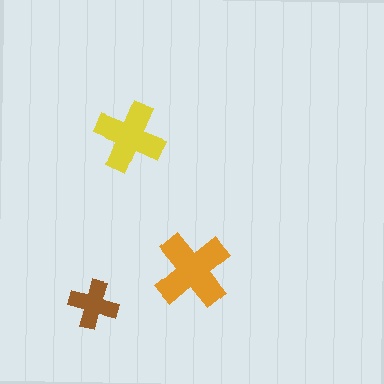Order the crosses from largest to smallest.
the orange one, the yellow one, the brown one.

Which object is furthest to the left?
The brown cross is leftmost.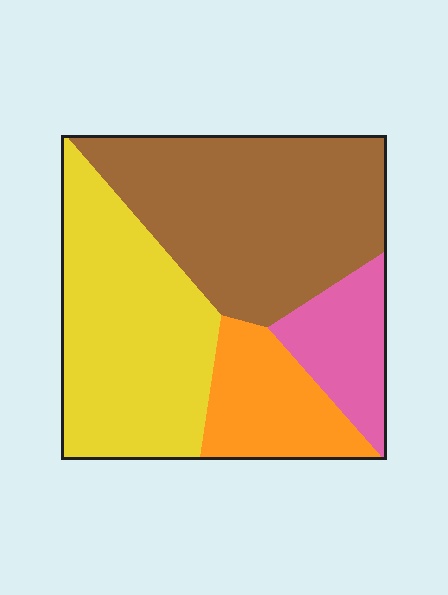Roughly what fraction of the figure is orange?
Orange covers 15% of the figure.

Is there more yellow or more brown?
Brown.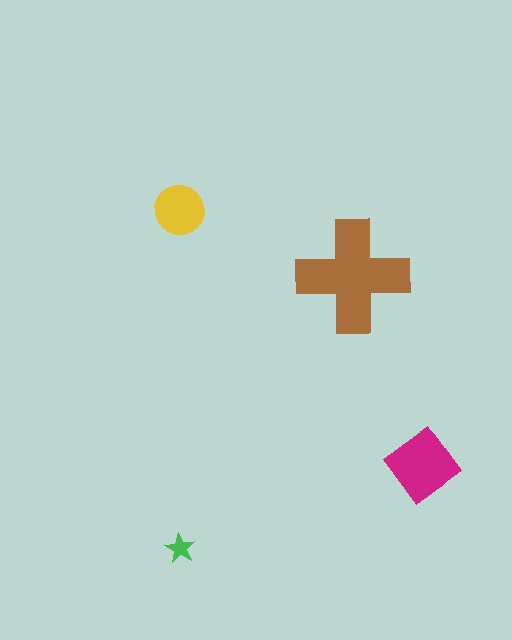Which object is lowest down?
The green star is bottommost.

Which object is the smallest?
The green star.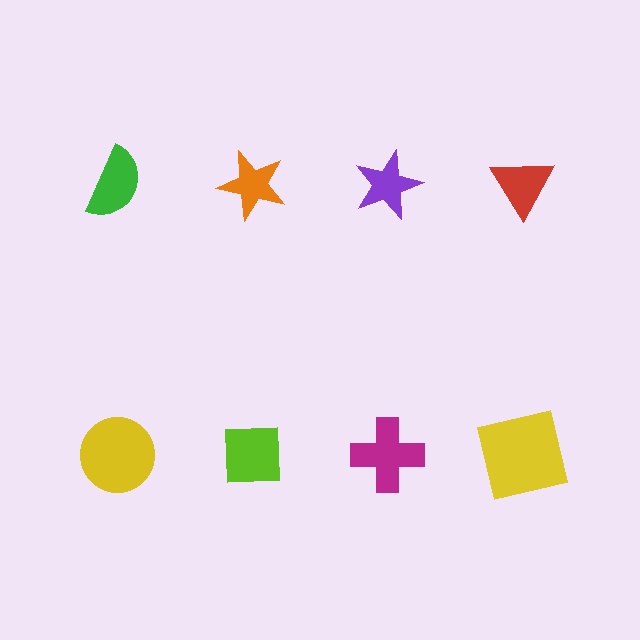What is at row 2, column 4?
A yellow square.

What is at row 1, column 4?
A red triangle.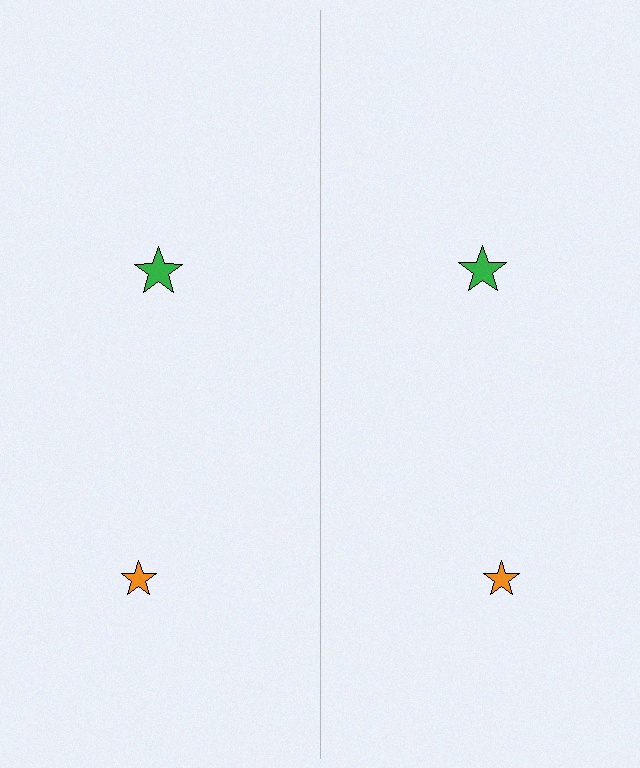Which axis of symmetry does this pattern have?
The pattern has a vertical axis of symmetry running through the center of the image.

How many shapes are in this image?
There are 4 shapes in this image.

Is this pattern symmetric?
Yes, this pattern has bilateral (reflection) symmetry.